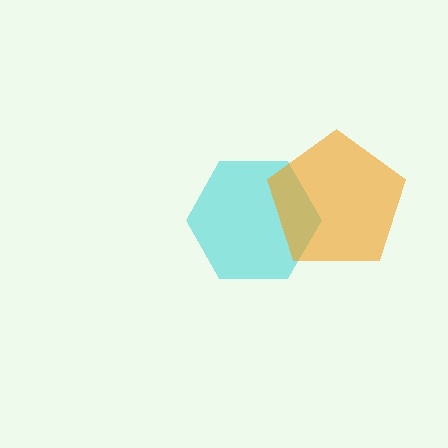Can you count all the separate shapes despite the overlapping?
Yes, there are 2 separate shapes.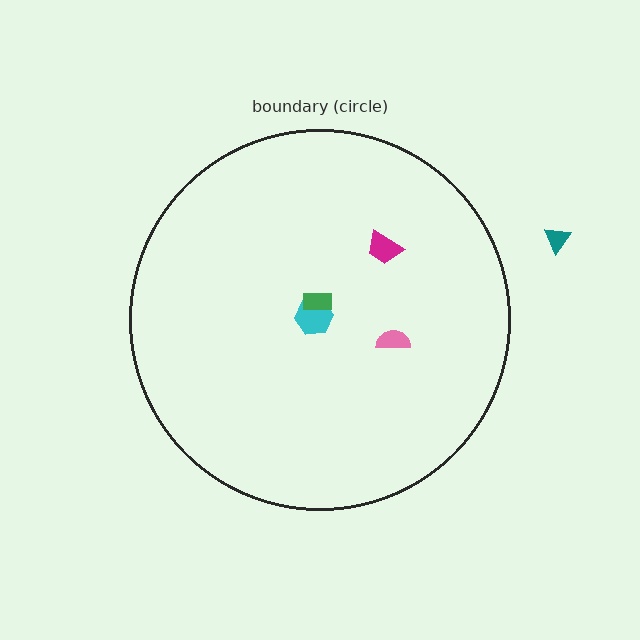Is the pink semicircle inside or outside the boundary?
Inside.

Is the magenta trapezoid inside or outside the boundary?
Inside.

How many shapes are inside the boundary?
4 inside, 1 outside.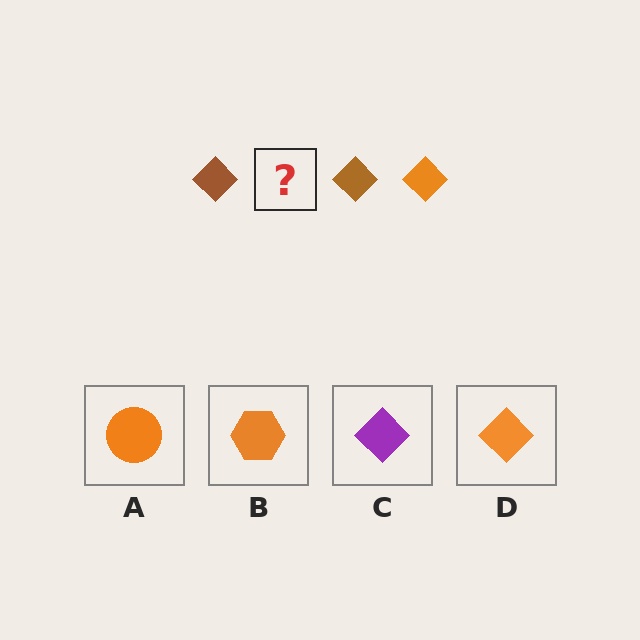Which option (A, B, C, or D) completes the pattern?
D.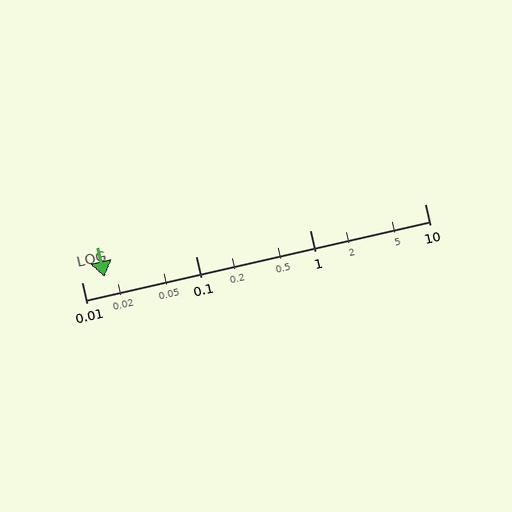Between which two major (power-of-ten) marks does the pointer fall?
The pointer is between 0.01 and 0.1.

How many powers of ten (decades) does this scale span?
The scale spans 3 decades, from 0.01 to 10.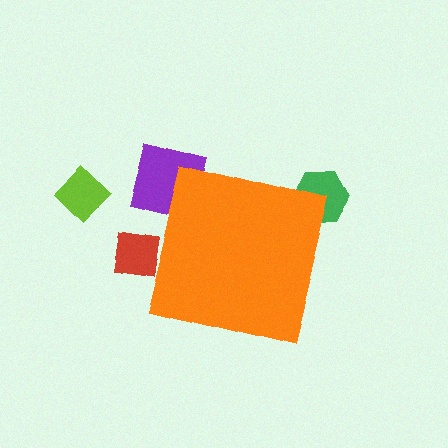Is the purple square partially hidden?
Yes, the purple square is partially hidden behind the orange square.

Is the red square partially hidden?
Yes, the red square is partially hidden behind the orange square.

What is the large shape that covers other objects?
An orange square.